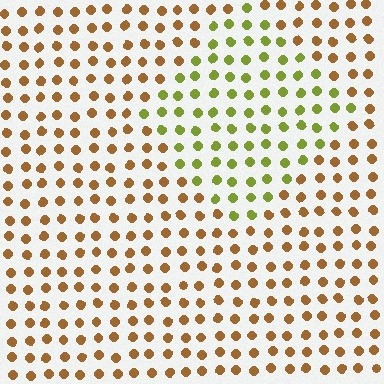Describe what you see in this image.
The image is filled with small brown elements in a uniform arrangement. A diamond-shaped region is visible where the elements are tinted to a slightly different hue, forming a subtle color boundary.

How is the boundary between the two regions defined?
The boundary is defined purely by a slight shift in hue (about 48 degrees). Spacing, size, and orientation are identical on both sides.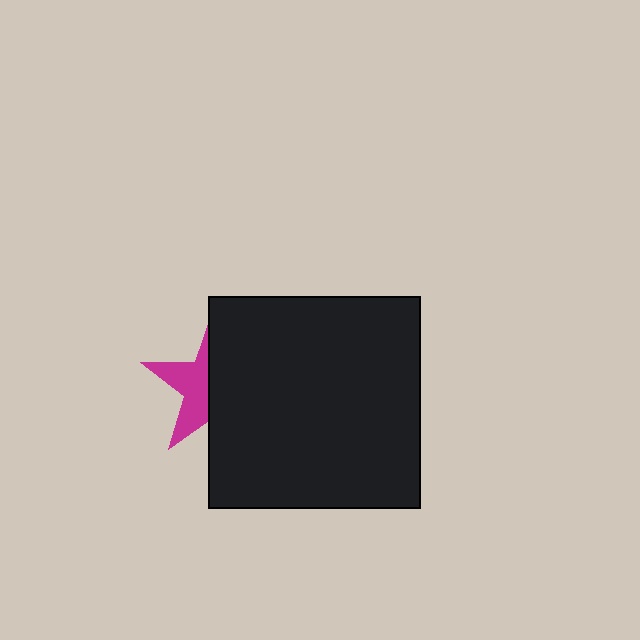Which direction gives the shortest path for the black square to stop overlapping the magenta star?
Moving right gives the shortest separation.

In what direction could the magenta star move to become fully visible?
The magenta star could move left. That would shift it out from behind the black square entirely.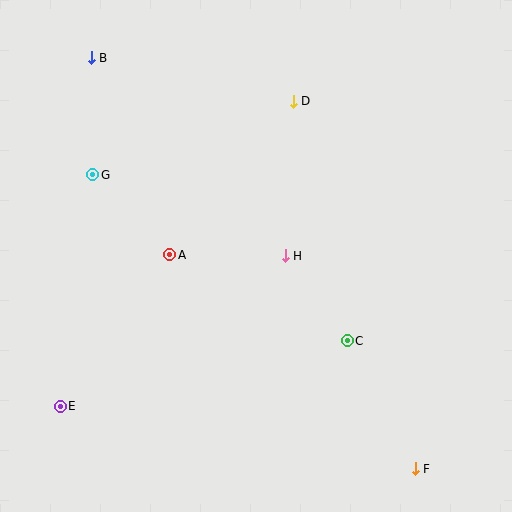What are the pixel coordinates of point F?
Point F is at (415, 469).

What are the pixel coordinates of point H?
Point H is at (285, 256).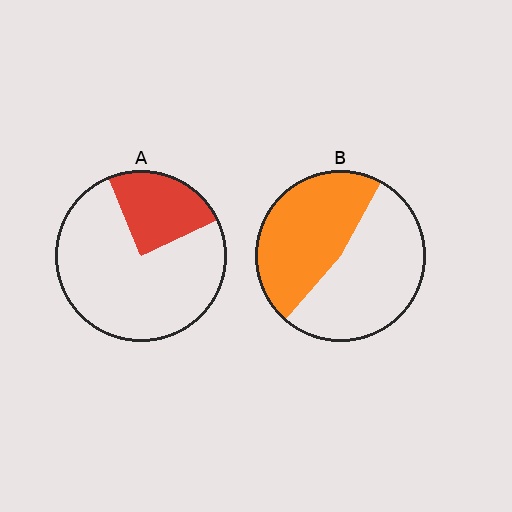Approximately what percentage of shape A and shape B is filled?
A is approximately 25% and B is approximately 45%.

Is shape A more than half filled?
No.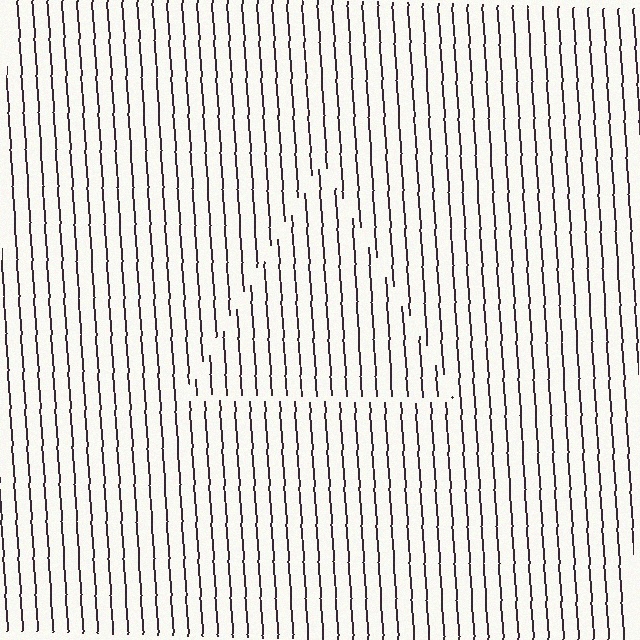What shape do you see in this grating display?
An illusory triangle. The interior of the shape contains the same grating, shifted by half a period — the contour is defined by the phase discontinuity where line-ends from the inner and outer gratings abut.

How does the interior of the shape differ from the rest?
The interior of the shape contains the same grating, shifted by half a period — the contour is defined by the phase discontinuity where line-ends from the inner and outer gratings abut.